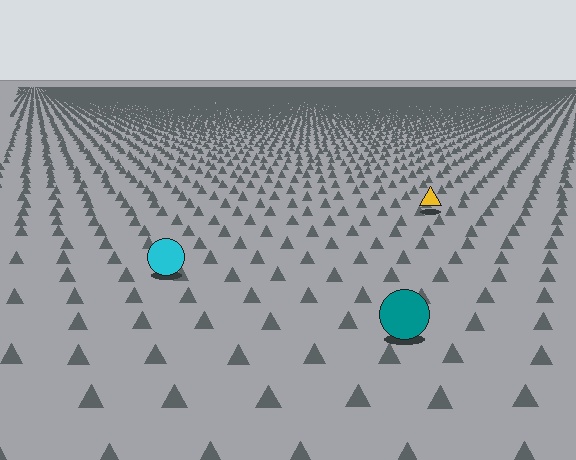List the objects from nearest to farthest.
From nearest to farthest: the teal circle, the cyan circle, the yellow triangle.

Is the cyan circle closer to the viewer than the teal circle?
No. The teal circle is closer — you can tell from the texture gradient: the ground texture is coarser near it.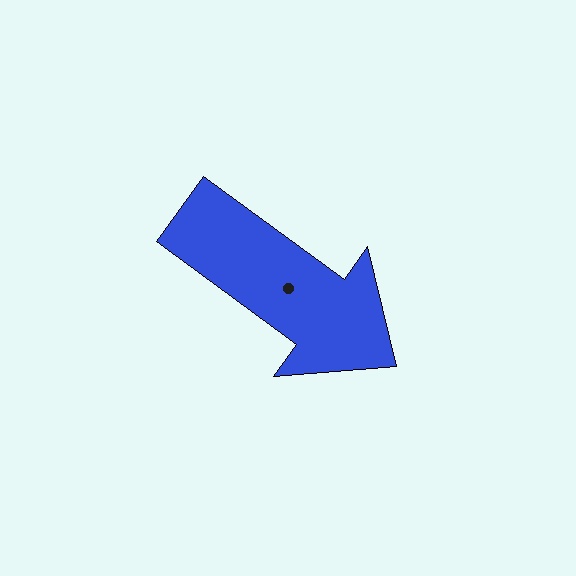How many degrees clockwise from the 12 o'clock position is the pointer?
Approximately 126 degrees.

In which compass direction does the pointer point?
Southeast.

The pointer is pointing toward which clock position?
Roughly 4 o'clock.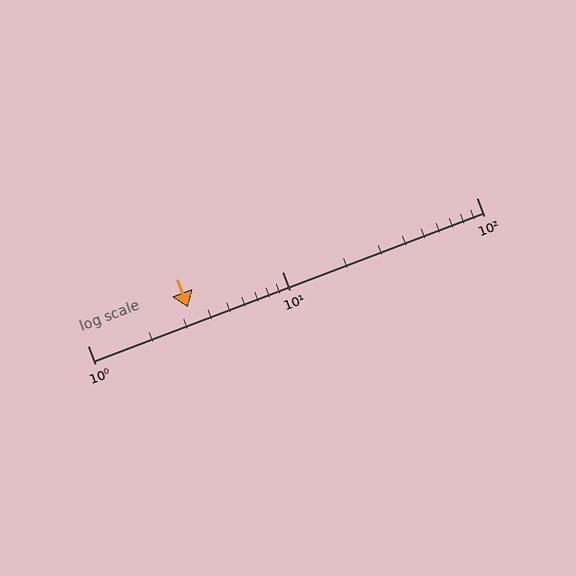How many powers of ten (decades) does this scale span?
The scale spans 2 decades, from 1 to 100.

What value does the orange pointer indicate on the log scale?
The pointer indicates approximately 3.3.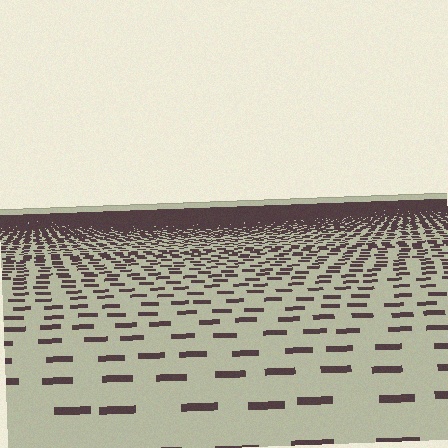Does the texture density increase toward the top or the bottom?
Density increases toward the top.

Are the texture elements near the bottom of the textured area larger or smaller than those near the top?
Larger. Near the bottom, elements are closer to the viewer and appear at a bigger on-screen size.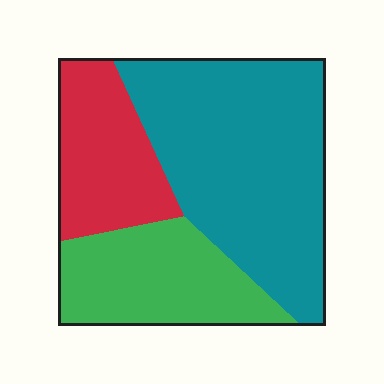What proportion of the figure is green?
Green covers 26% of the figure.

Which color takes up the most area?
Teal, at roughly 50%.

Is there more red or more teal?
Teal.